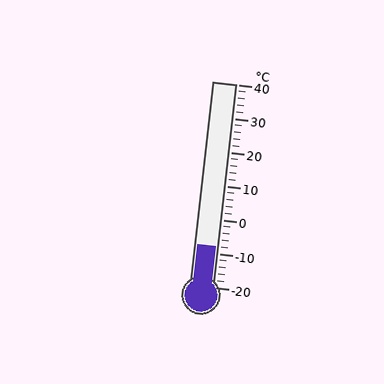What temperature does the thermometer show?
The thermometer shows approximately -8°C.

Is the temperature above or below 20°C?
The temperature is below 20°C.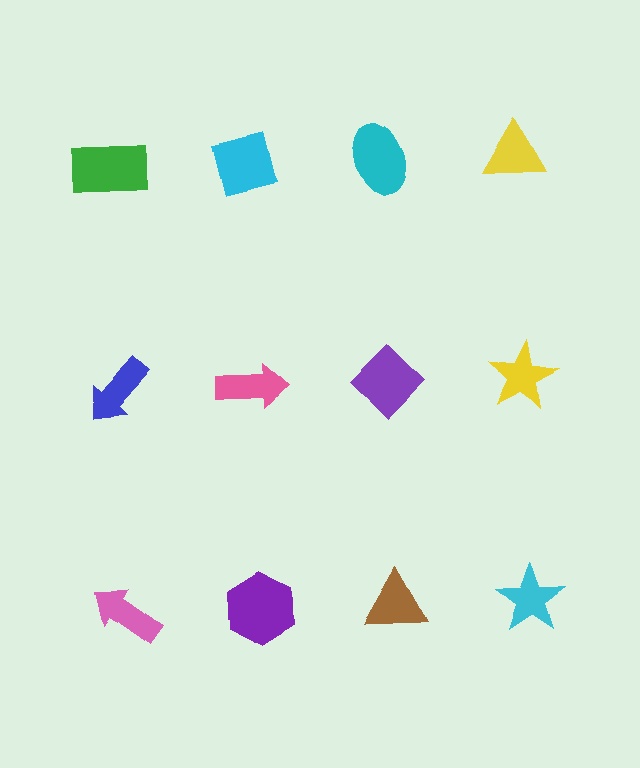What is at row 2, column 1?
A blue arrow.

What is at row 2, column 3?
A purple diamond.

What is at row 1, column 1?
A green rectangle.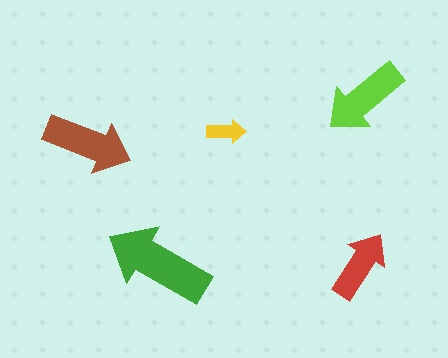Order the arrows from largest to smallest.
the green one, the brown one, the lime one, the red one, the yellow one.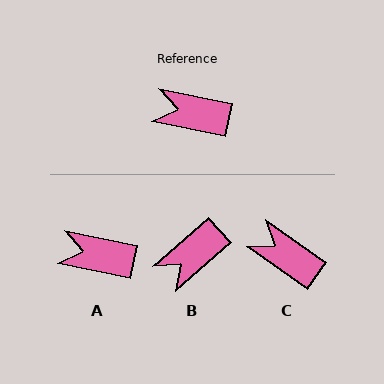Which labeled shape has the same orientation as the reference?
A.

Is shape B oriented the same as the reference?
No, it is off by about 53 degrees.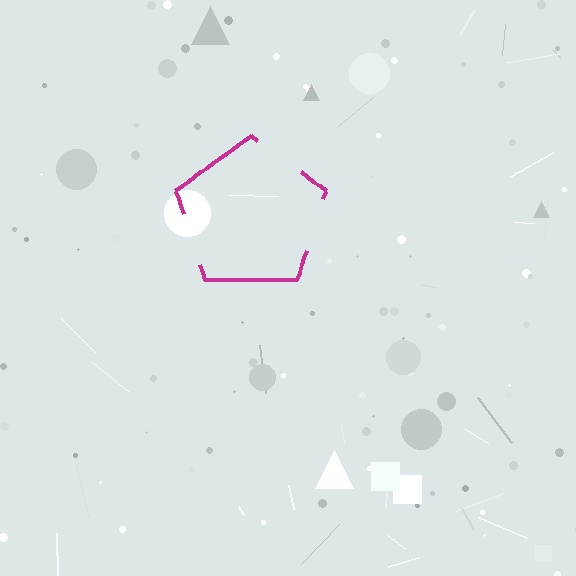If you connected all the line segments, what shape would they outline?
They would outline a pentagon.